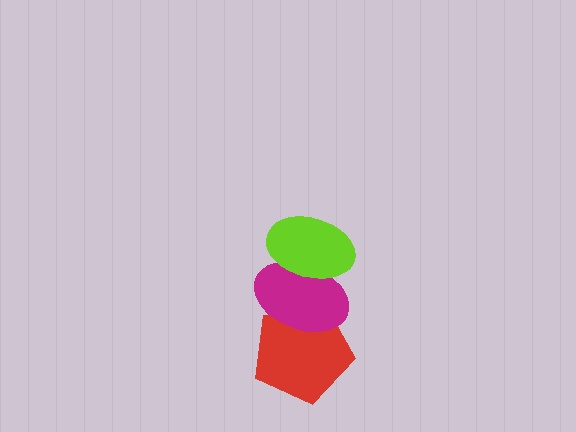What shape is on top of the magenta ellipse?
The lime ellipse is on top of the magenta ellipse.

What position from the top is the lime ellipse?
The lime ellipse is 1st from the top.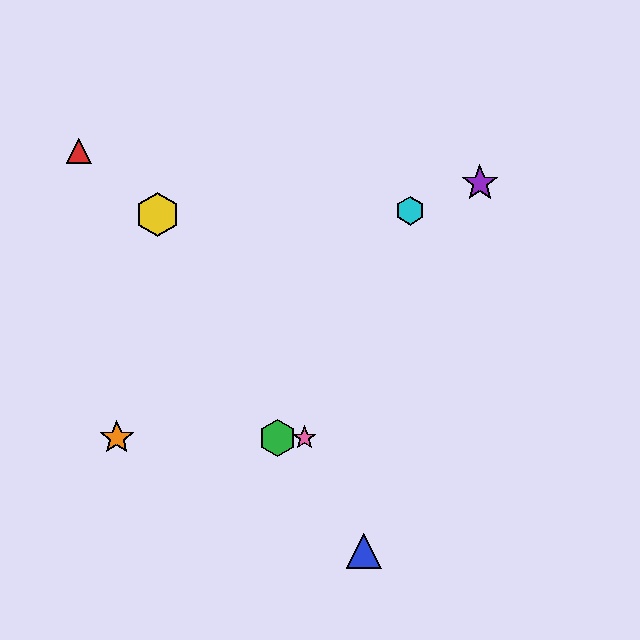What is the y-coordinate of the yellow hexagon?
The yellow hexagon is at y≈214.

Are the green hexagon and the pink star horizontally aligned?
Yes, both are at y≈438.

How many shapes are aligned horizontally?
3 shapes (the green hexagon, the orange star, the pink star) are aligned horizontally.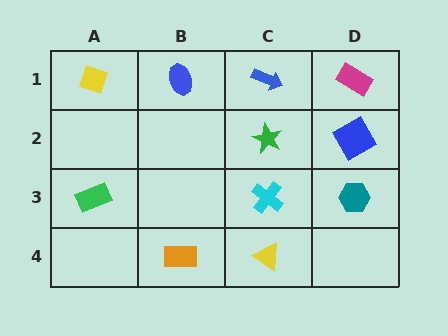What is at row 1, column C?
A blue arrow.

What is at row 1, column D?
A magenta rectangle.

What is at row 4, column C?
A yellow triangle.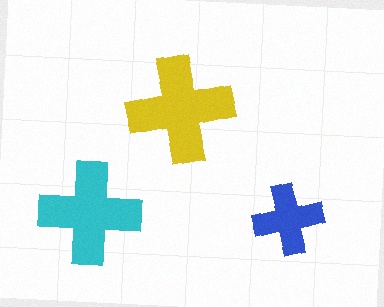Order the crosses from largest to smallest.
the yellow one, the cyan one, the blue one.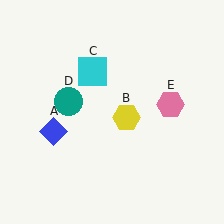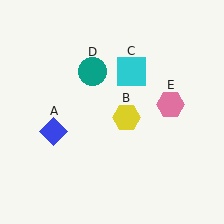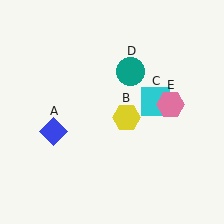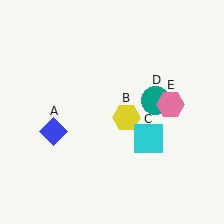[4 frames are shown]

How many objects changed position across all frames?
2 objects changed position: cyan square (object C), teal circle (object D).